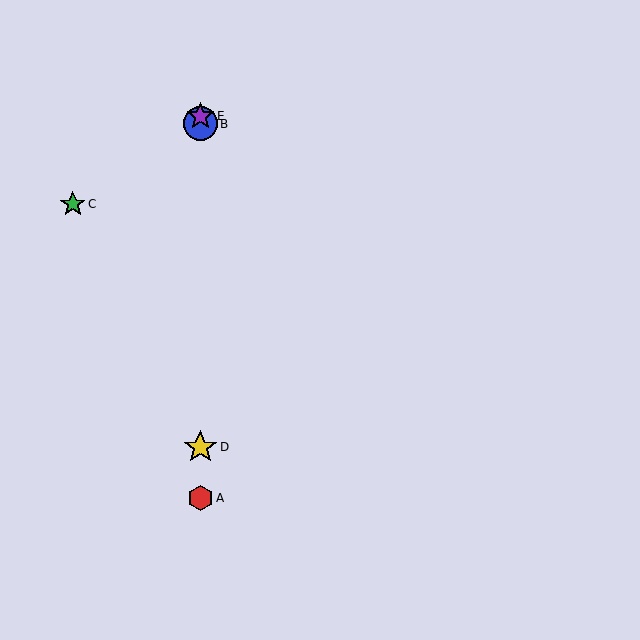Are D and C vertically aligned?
No, D is at x≈200 and C is at x≈73.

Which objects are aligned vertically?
Objects A, B, D, E are aligned vertically.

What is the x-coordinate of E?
Object E is at x≈200.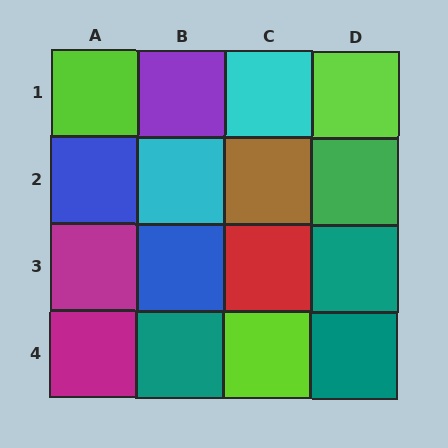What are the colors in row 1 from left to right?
Lime, purple, cyan, lime.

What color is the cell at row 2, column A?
Blue.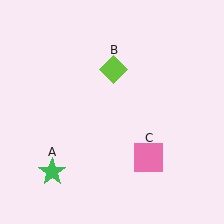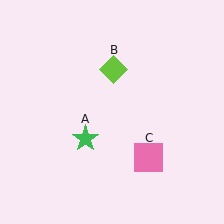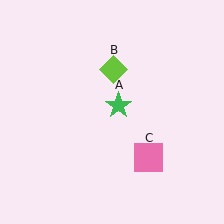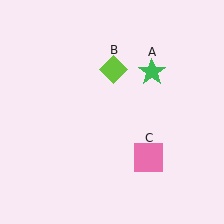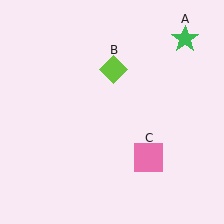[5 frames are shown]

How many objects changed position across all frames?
1 object changed position: green star (object A).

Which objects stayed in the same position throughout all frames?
Lime diamond (object B) and pink square (object C) remained stationary.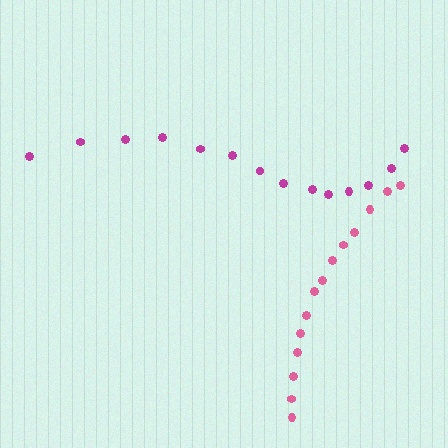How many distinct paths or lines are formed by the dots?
There are 2 distinct paths.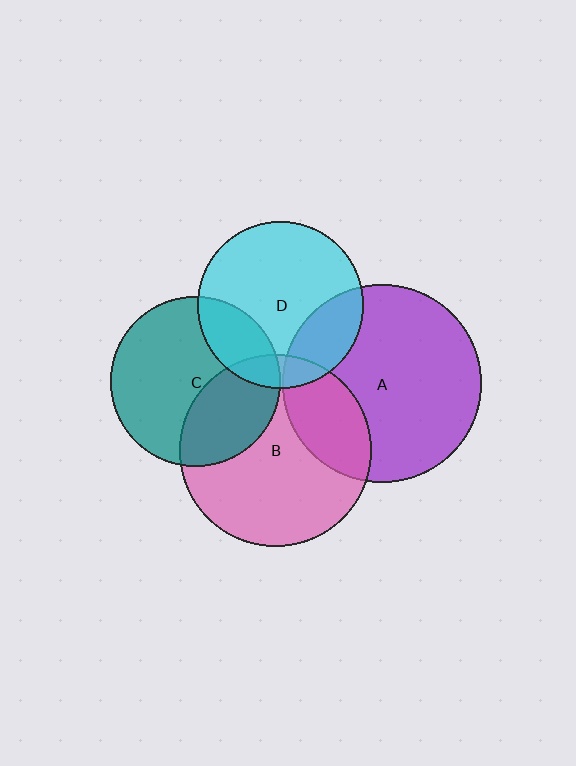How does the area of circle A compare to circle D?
Approximately 1.4 times.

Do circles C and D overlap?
Yes.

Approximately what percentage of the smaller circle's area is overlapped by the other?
Approximately 20%.